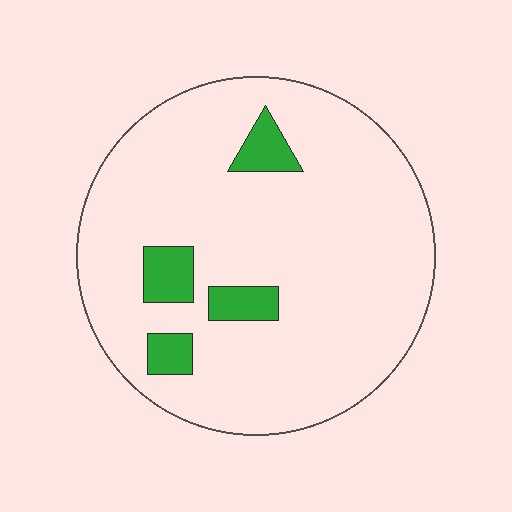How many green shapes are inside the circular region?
4.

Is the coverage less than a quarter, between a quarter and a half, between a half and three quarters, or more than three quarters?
Less than a quarter.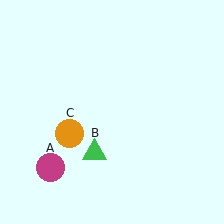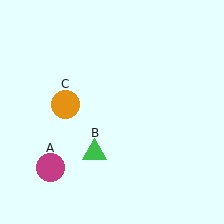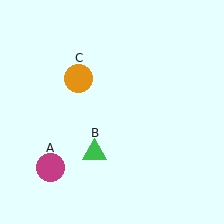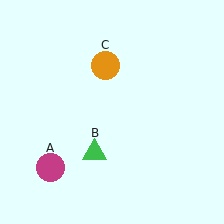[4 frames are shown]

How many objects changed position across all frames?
1 object changed position: orange circle (object C).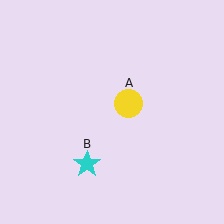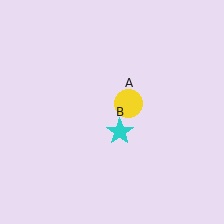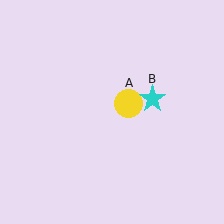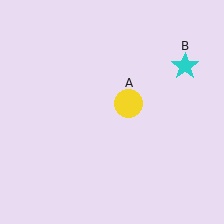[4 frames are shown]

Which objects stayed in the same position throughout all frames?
Yellow circle (object A) remained stationary.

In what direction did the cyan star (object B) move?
The cyan star (object B) moved up and to the right.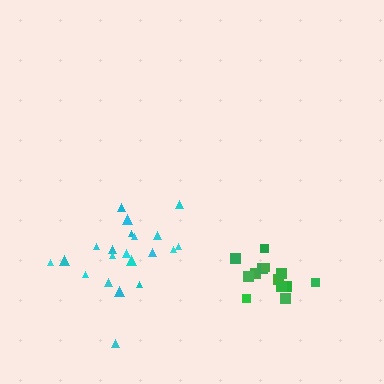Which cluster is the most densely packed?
Green.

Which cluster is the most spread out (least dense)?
Cyan.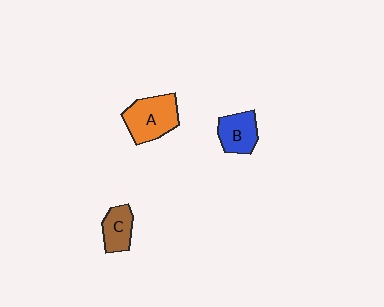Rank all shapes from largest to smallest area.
From largest to smallest: A (orange), B (blue), C (brown).